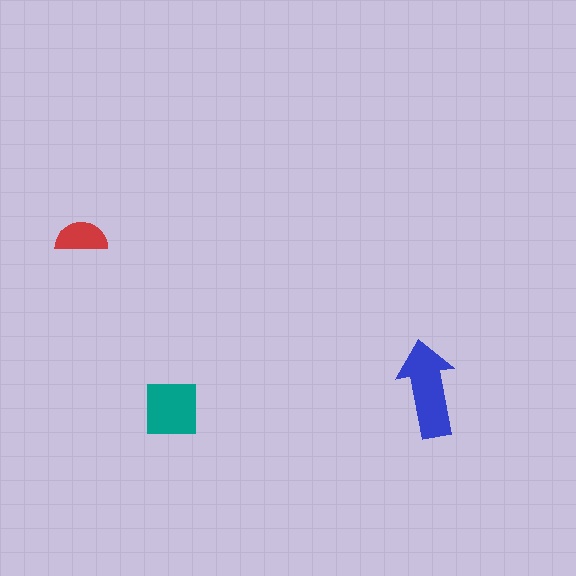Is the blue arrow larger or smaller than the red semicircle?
Larger.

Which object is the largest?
The blue arrow.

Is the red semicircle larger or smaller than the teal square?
Smaller.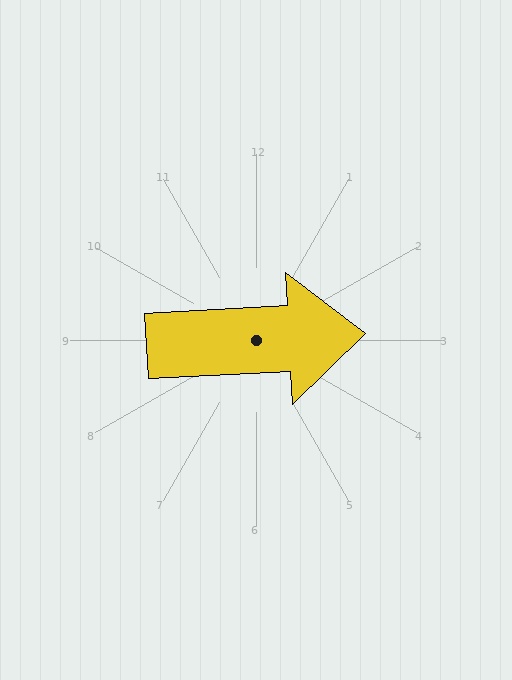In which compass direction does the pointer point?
East.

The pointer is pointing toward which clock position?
Roughly 3 o'clock.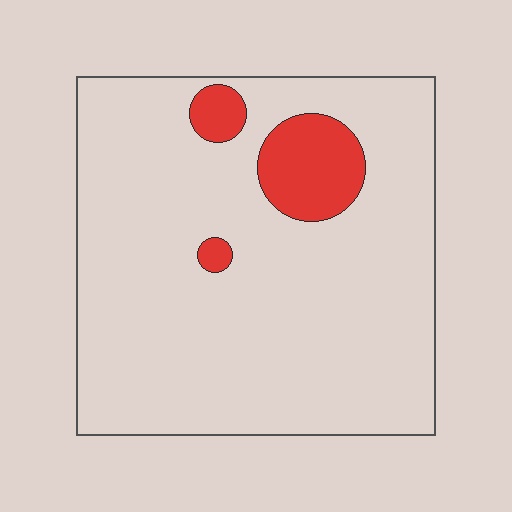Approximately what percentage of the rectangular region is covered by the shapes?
Approximately 10%.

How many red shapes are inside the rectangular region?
3.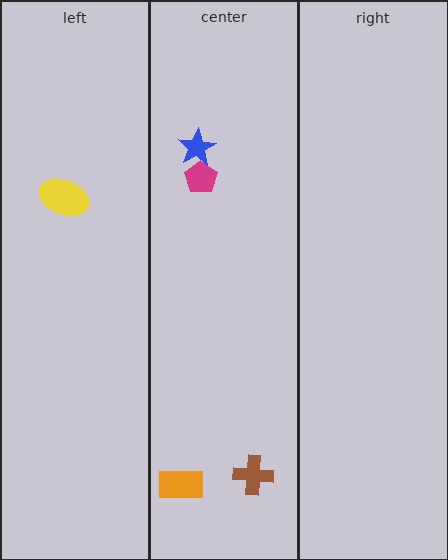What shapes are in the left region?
The yellow ellipse.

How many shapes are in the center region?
4.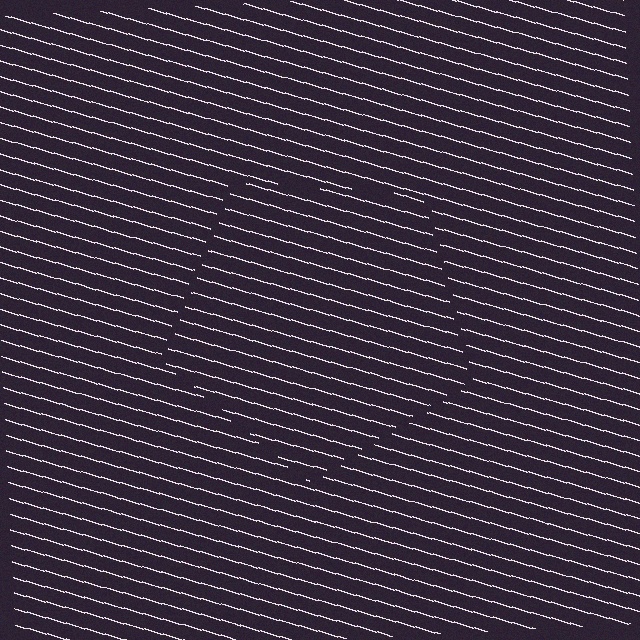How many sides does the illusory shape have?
5 sides — the line-ends trace a pentagon.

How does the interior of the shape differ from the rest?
The interior of the shape contains the same grating, shifted by half a period — the contour is defined by the phase discontinuity where line-ends from the inner and outer gratings abut.